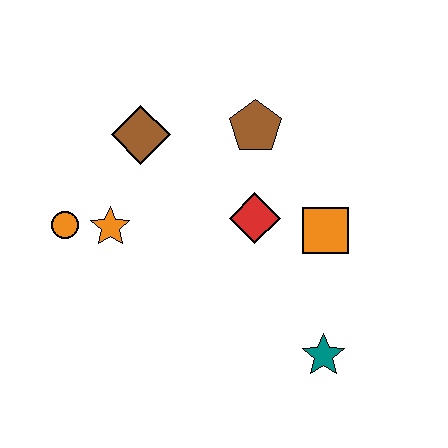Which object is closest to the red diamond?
The orange square is closest to the red diamond.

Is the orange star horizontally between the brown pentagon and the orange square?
No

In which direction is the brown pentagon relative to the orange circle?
The brown pentagon is to the right of the orange circle.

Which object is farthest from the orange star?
The teal star is farthest from the orange star.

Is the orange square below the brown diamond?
Yes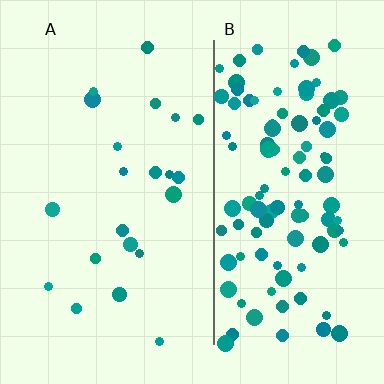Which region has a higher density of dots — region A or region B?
B (the right).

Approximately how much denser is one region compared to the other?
Approximately 5.2× — region B over region A.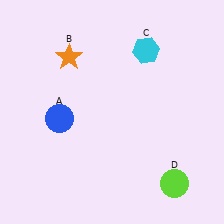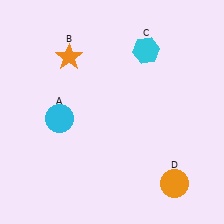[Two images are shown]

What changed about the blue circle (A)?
In Image 1, A is blue. In Image 2, it changed to cyan.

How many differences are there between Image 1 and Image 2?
There are 2 differences between the two images.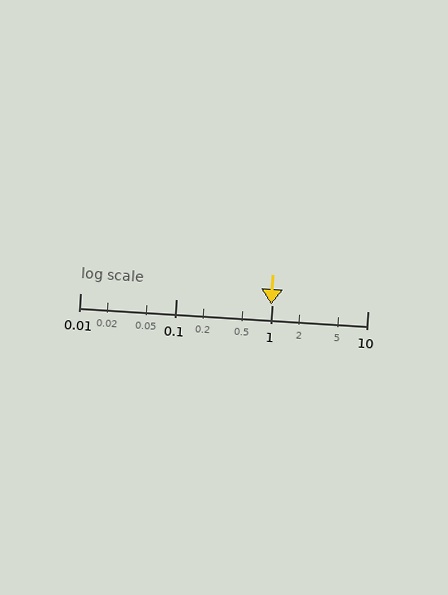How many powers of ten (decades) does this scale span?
The scale spans 3 decades, from 0.01 to 10.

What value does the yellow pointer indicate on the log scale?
The pointer indicates approximately 0.98.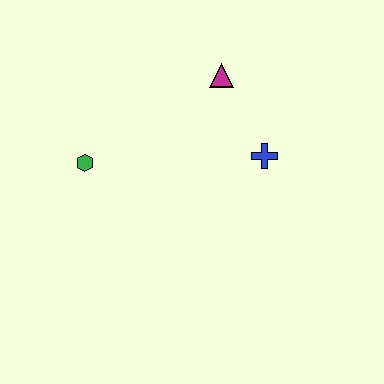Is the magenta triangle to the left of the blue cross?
Yes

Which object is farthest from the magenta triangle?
The green hexagon is farthest from the magenta triangle.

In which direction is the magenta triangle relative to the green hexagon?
The magenta triangle is to the right of the green hexagon.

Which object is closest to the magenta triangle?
The blue cross is closest to the magenta triangle.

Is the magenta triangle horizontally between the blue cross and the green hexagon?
Yes